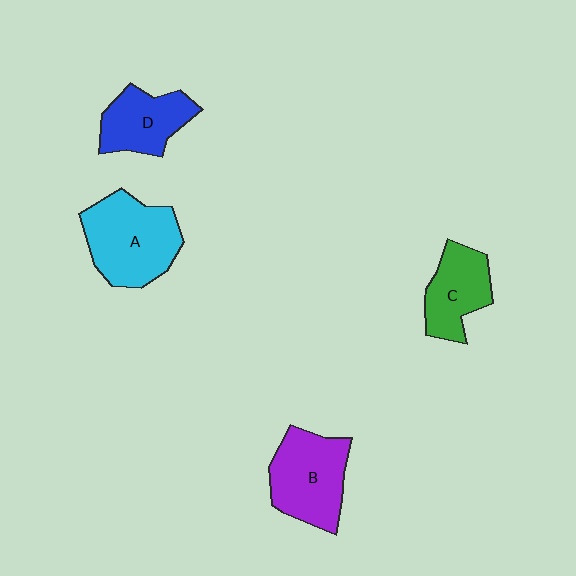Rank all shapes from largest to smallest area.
From largest to smallest: A (cyan), B (purple), D (blue), C (green).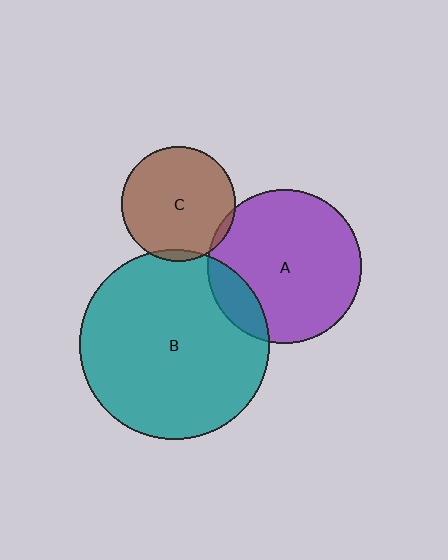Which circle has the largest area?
Circle B (teal).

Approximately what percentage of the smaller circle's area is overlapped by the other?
Approximately 15%.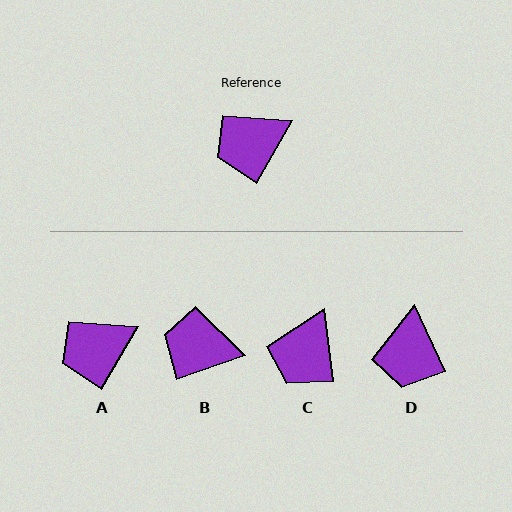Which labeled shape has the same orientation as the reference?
A.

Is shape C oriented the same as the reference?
No, it is off by about 37 degrees.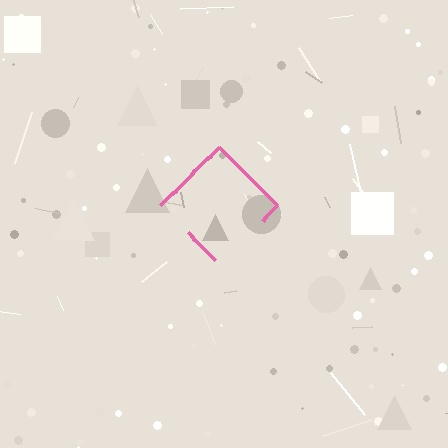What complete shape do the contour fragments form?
The contour fragments form a diamond.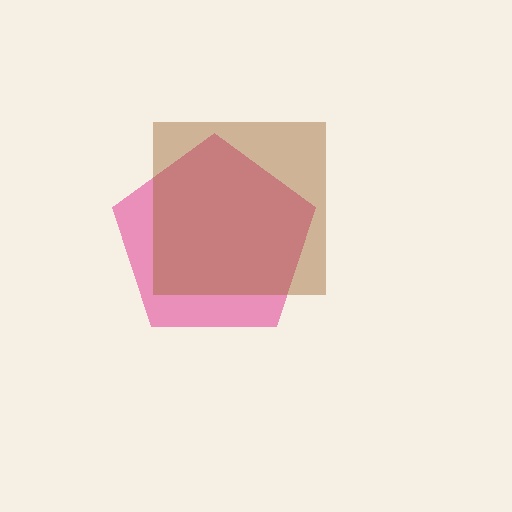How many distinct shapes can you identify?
There are 2 distinct shapes: a pink pentagon, a brown square.